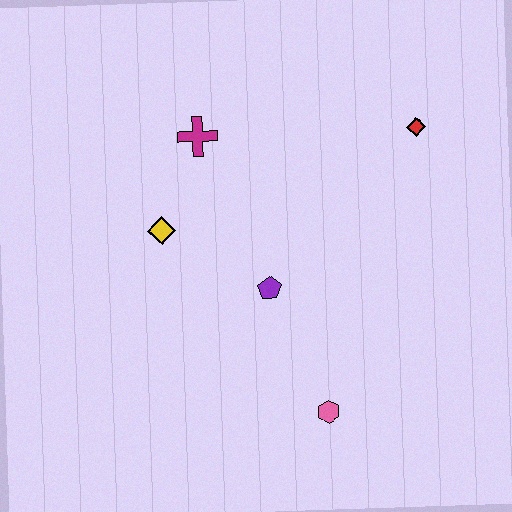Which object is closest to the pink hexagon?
The purple pentagon is closest to the pink hexagon.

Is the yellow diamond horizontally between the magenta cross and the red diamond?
No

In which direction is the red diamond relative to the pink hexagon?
The red diamond is above the pink hexagon.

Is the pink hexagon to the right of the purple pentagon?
Yes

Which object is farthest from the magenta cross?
The pink hexagon is farthest from the magenta cross.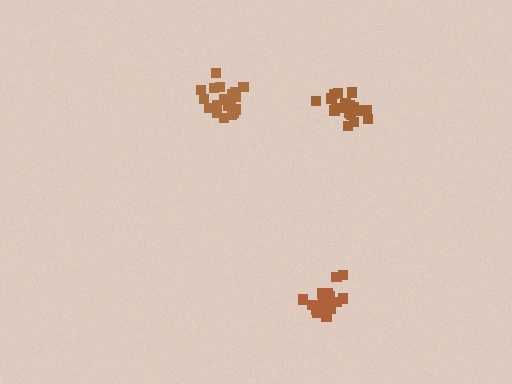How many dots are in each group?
Group 1: 20 dots, Group 2: 20 dots, Group 3: 20 dots (60 total).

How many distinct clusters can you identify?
There are 3 distinct clusters.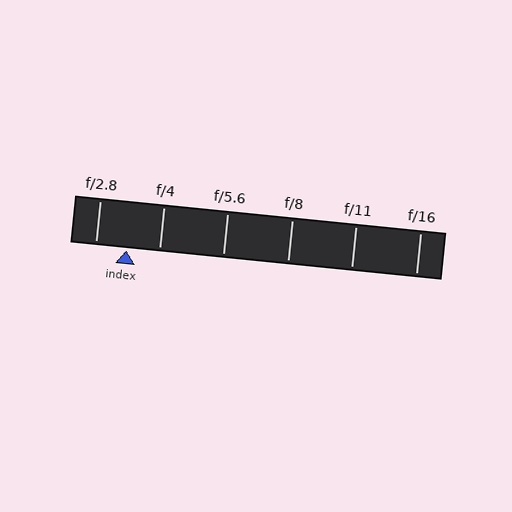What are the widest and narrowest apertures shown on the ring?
The widest aperture shown is f/2.8 and the narrowest is f/16.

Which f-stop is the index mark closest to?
The index mark is closest to f/2.8.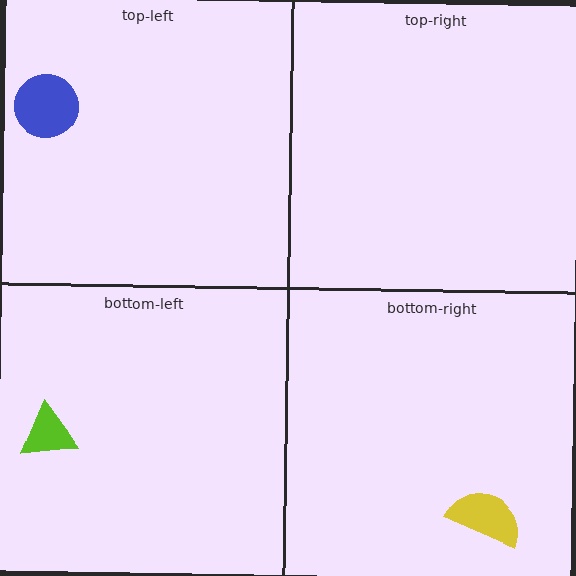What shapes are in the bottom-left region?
The lime triangle.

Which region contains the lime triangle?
The bottom-left region.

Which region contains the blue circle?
The top-left region.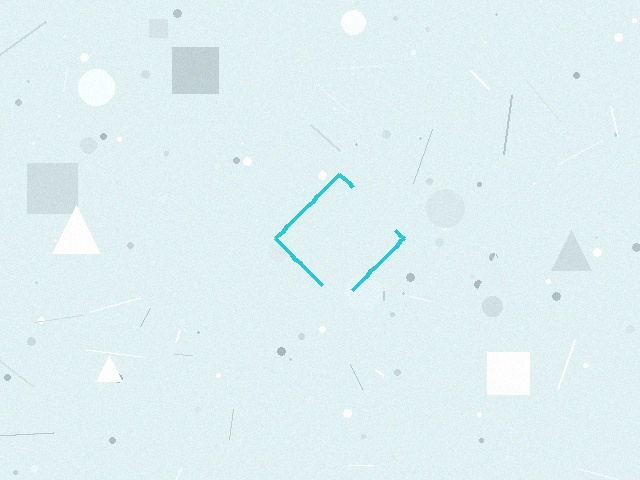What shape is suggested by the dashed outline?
The dashed outline suggests a diamond.